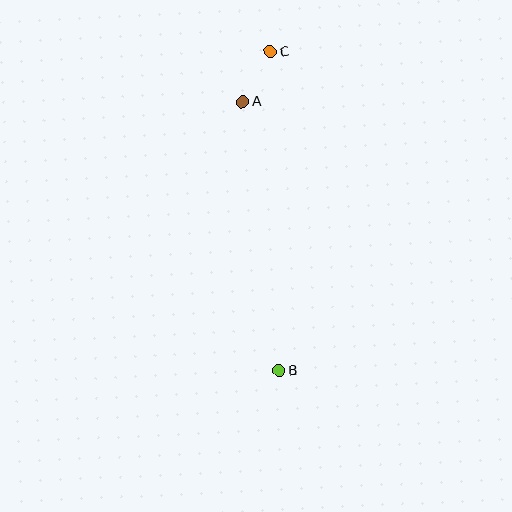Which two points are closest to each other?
Points A and C are closest to each other.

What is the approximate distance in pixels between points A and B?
The distance between A and B is approximately 272 pixels.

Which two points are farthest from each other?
Points B and C are farthest from each other.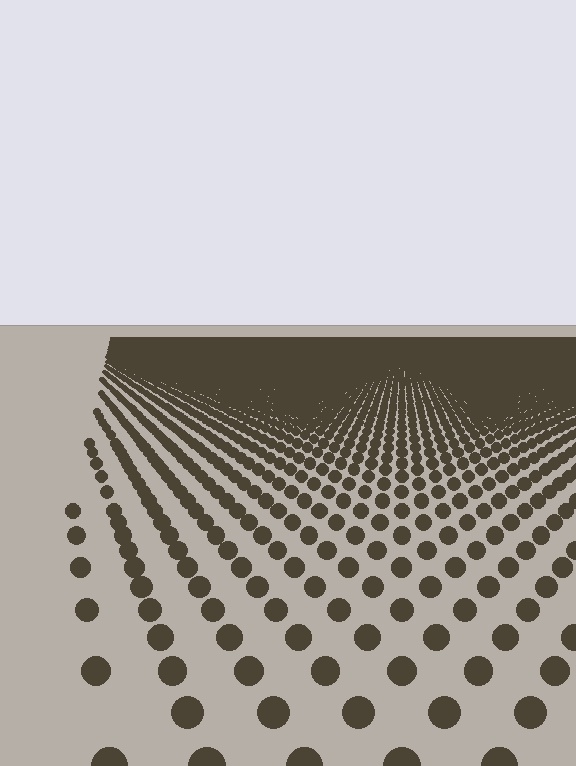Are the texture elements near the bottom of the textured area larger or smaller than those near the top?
Larger. Near the bottom, elements are closer to the viewer and appear at a bigger on-screen size.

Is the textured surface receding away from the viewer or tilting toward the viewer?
The surface is receding away from the viewer. Texture elements get smaller and denser toward the top.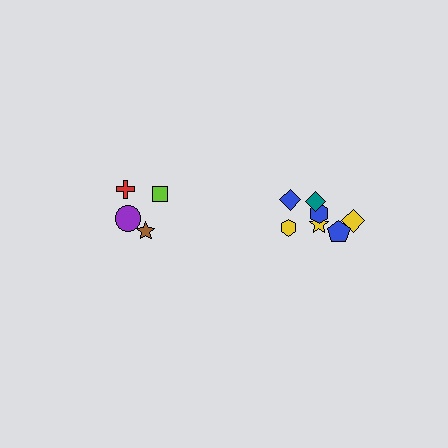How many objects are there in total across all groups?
There are 11 objects.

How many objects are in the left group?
There are 4 objects.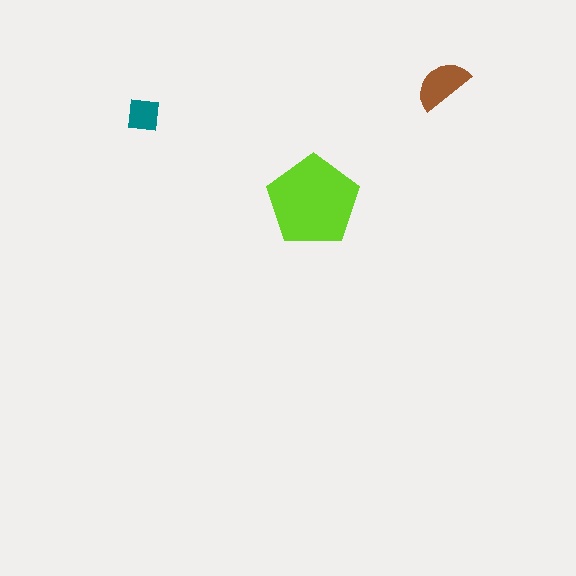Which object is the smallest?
The teal square.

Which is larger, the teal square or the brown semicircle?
The brown semicircle.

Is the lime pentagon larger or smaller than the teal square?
Larger.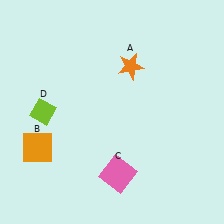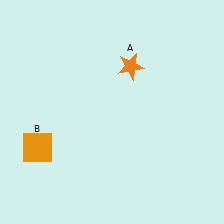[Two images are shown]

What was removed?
The lime diamond (D), the pink square (C) were removed in Image 2.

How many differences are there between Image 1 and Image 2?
There are 2 differences between the two images.